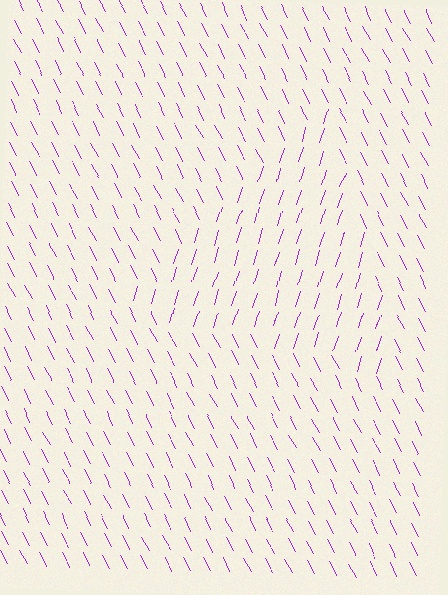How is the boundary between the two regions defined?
The boundary is defined purely by a change in line orientation (approximately 45 degrees difference). All lines are the same color and thickness.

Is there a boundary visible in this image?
Yes, there is a texture boundary formed by a change in line orientation.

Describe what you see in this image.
The image is filled with small purple line segments. A triangle region in the image has lines oriented differently from the surrounding lines, creating a visible texture boundary.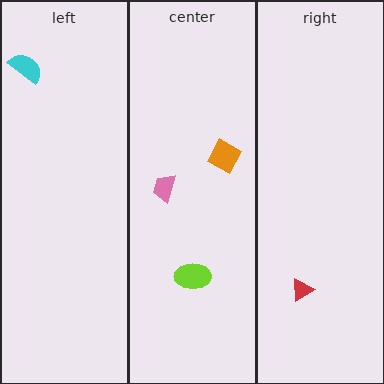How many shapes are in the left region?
1.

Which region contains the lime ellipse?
The center region.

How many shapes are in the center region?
3.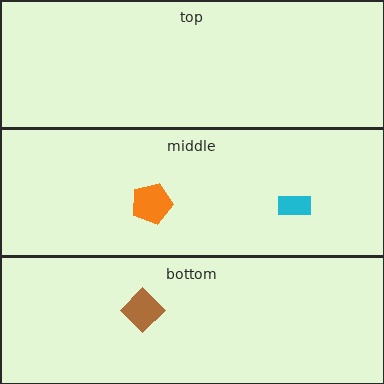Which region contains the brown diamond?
The bottom region.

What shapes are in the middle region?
The orange pentagon, the cyan rectangle.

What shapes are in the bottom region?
The brown diamond.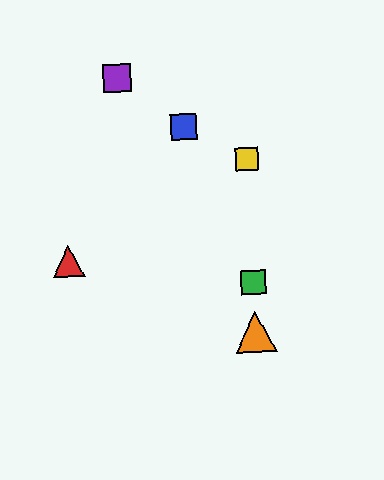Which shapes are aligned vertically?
The green square, the yellow square, the orange triangle are aligned vertically.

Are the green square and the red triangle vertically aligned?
No, the green square is at x≈253 and the red triangle is at x≈68.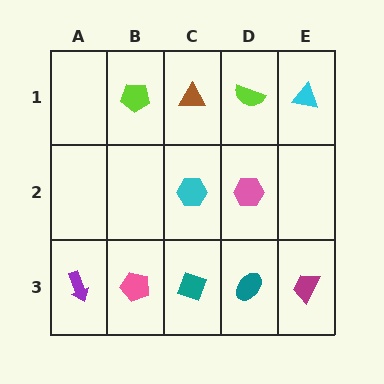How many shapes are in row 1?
4 shapes.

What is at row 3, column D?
A teal ellipse.